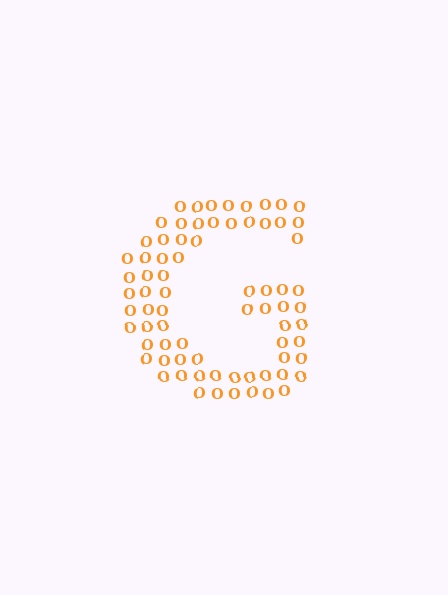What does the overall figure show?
The overall figure shows the letter G.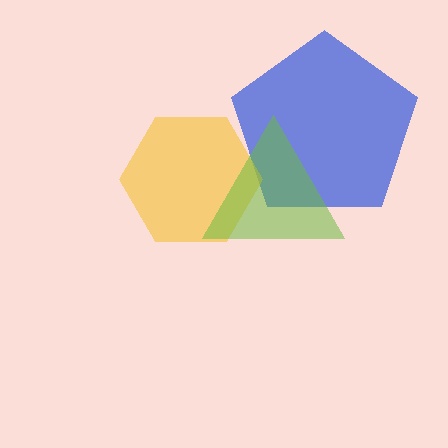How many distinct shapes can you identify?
There are 3 distinct shapes: a blue pentagon, a yellow hexagon, a lime triangle.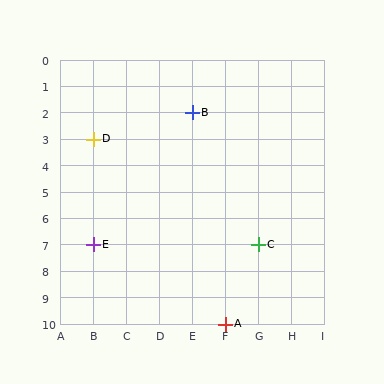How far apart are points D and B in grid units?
Points D and B are 3 columns and 1 row apart (about 3.2 grid units diagonally).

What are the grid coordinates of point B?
Point B is at grid coordinates (E, 2).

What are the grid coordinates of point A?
Point A is at grid coordinates (F, 10).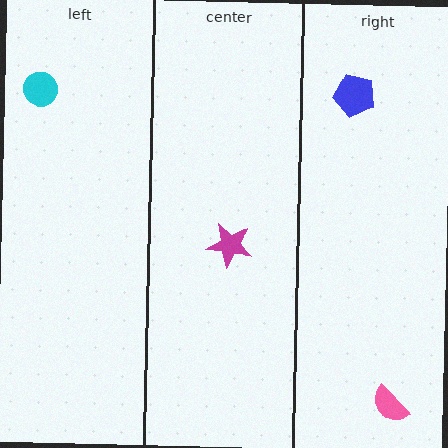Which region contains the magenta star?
The center region.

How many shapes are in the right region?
2.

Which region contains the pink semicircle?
The right region.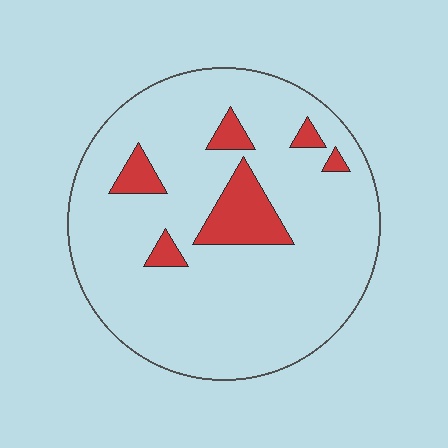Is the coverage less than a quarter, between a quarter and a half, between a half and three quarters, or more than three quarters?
Less than a quarter.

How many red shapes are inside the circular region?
6.